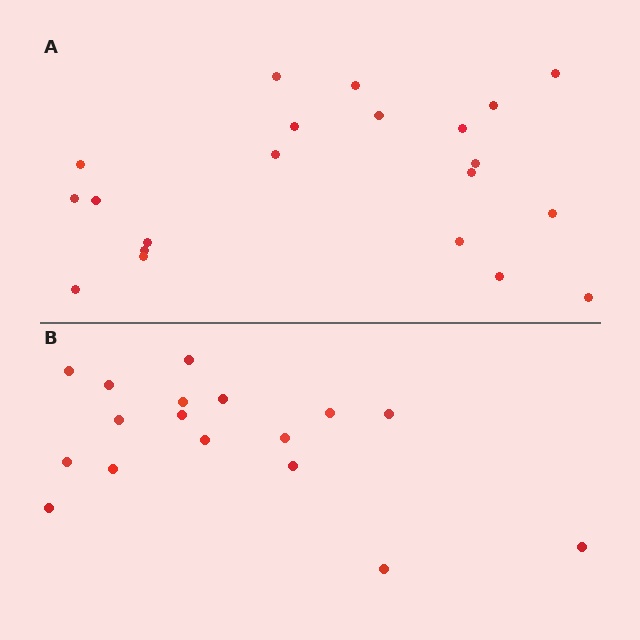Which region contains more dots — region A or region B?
Region A (the top region) has more dots.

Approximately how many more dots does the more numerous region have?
Region A has about 4 more dots than region B.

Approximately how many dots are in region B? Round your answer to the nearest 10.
About 20 dots. (The exact count is 17, which rounds to 20.)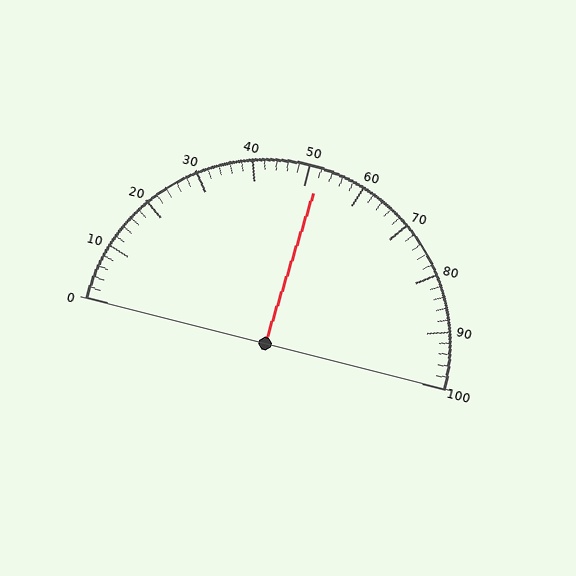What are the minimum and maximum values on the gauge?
The gauge ranges from 0 to 100.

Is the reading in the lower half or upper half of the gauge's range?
The reading is in the upper half of the range (0 to 100).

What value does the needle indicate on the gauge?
The needle indicates approximately 52.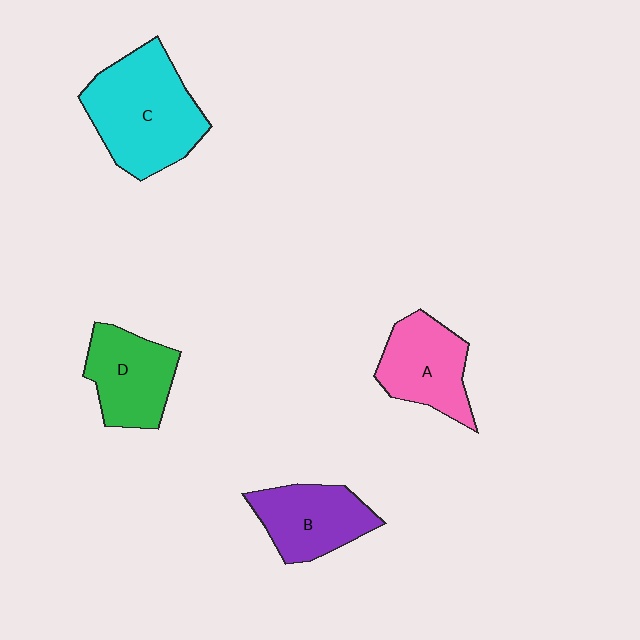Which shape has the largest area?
Shape C (cyan).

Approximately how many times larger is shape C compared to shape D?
Approximately 1.5 times.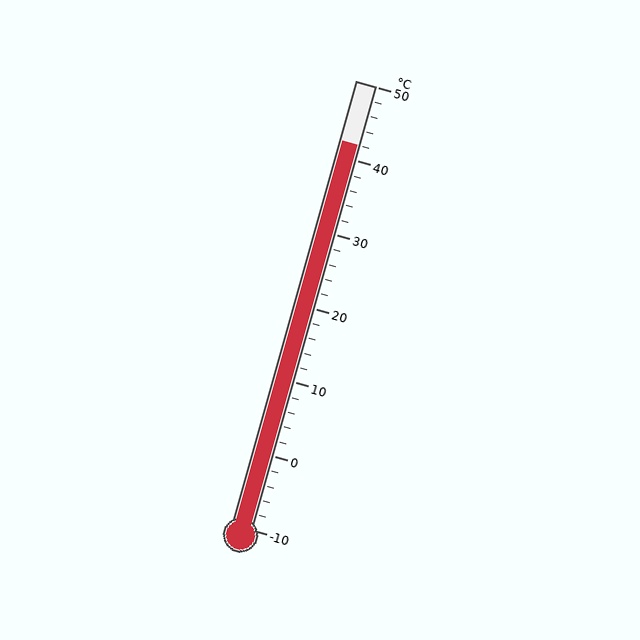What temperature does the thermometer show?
The thermometer shows approximately 42°C.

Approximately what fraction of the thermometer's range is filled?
The thermometer is filled to approximately 85% of its range.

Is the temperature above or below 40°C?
The temperature is above 40°C.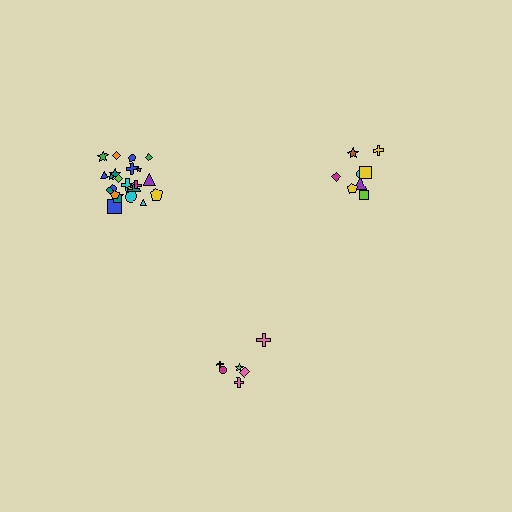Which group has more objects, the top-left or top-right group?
The top-left group.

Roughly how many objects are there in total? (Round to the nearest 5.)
Roughly 40 objects in total.